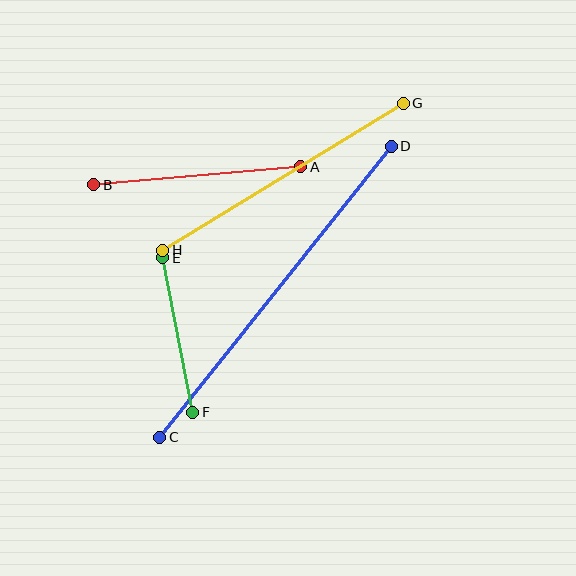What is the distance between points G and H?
The distance is approximately 282 pixels.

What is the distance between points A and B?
The distance is approximately 208 pixels.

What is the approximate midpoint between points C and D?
The midpoint is at approximately (276, 292) pixels.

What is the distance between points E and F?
The distance is approximately 157 pixels.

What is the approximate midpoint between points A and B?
The midpoint is at approximately (197, 176) pixels.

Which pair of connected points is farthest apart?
Points C and D are farthest apart.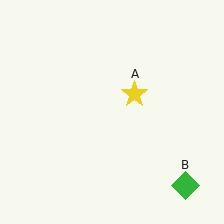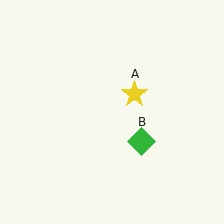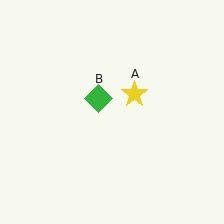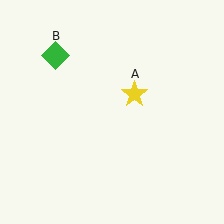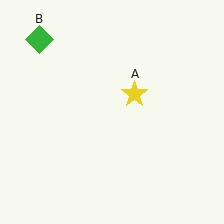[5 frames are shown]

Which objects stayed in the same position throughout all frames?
Yellow star (object A) remained stationary.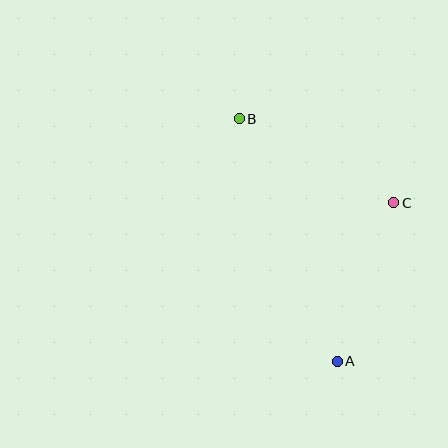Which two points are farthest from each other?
Points A and B are farthest from each other.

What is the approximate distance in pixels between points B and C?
The distance between B and C is approximately 176 pixels.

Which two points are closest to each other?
Points A and C are closest to each other.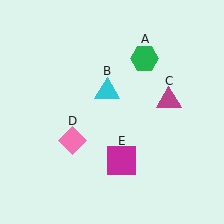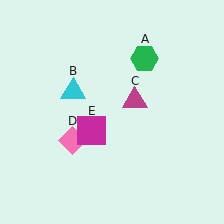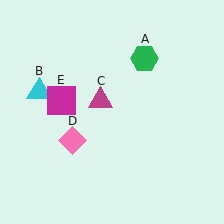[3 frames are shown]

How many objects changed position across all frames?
3 objects changed position: cyan triangle (object B), magenta triangle (object C), magenta square (object E).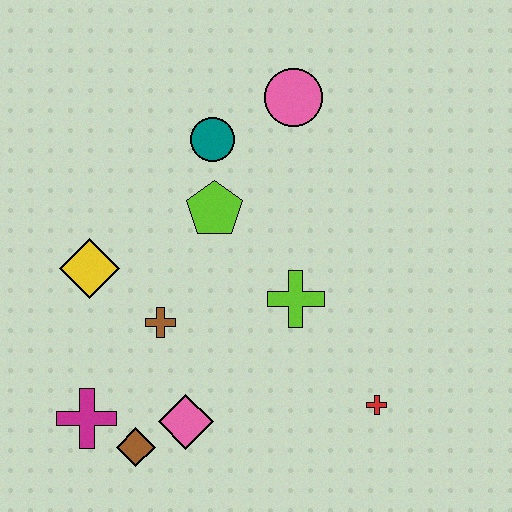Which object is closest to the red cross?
The lime cross is closest to the red cross.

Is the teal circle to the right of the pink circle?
No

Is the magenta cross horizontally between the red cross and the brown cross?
No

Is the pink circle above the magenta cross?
Yes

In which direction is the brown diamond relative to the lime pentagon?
The brown diamond is below the lime pentagon.